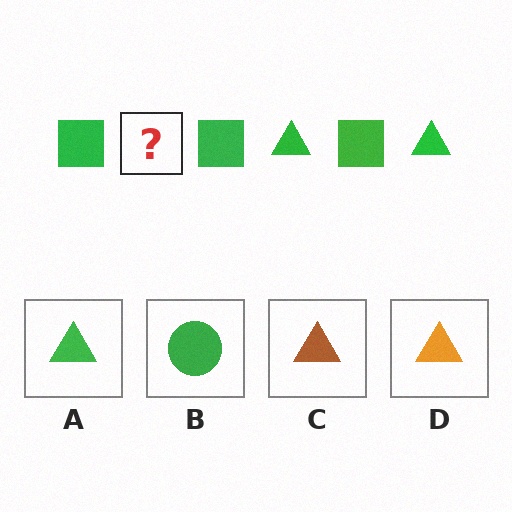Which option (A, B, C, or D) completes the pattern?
A.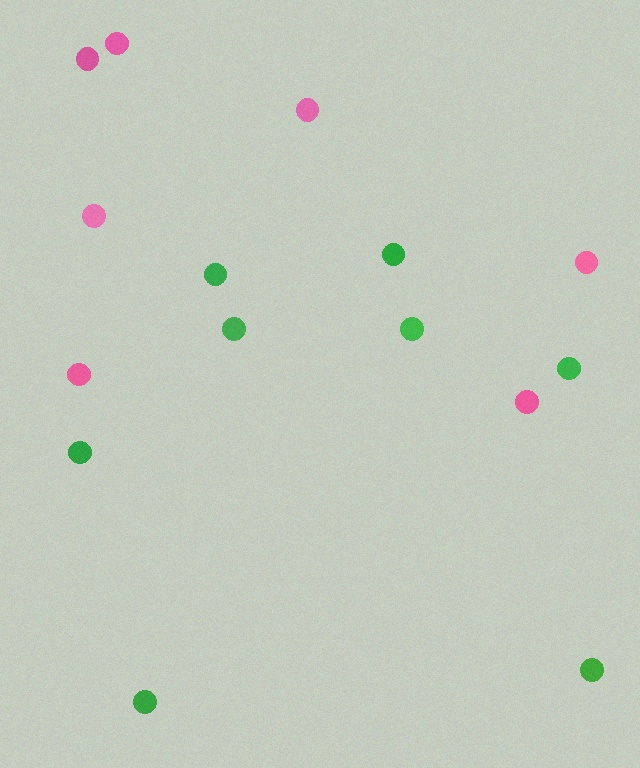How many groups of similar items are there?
There are 2 groups: one group of pink circles (7) and one group of green circles (8).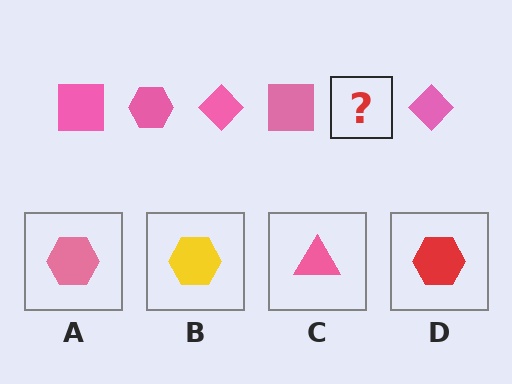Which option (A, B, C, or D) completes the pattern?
A.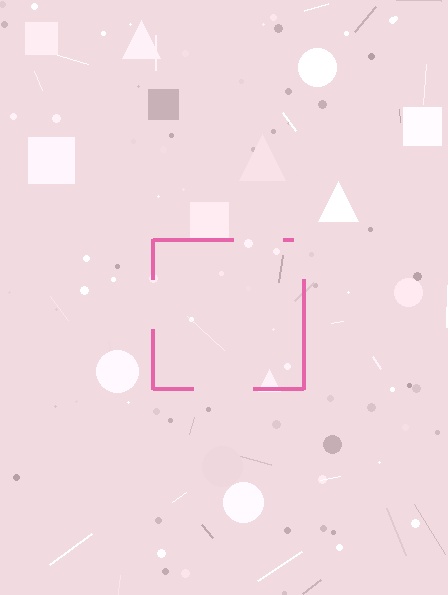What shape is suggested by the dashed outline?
The dashed outline suggests a square.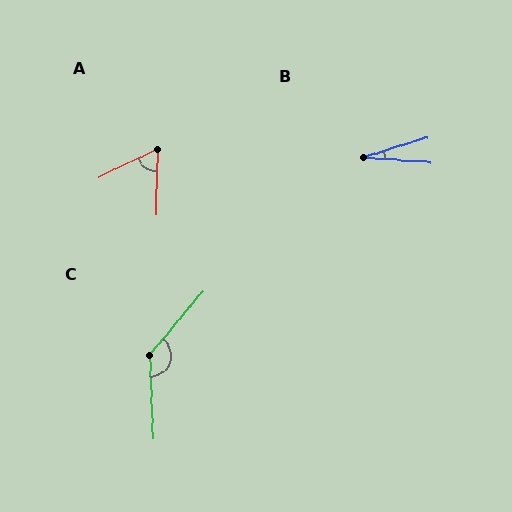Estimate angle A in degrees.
Approximately 62 degrees.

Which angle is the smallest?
B, at approximately 22 degrees.